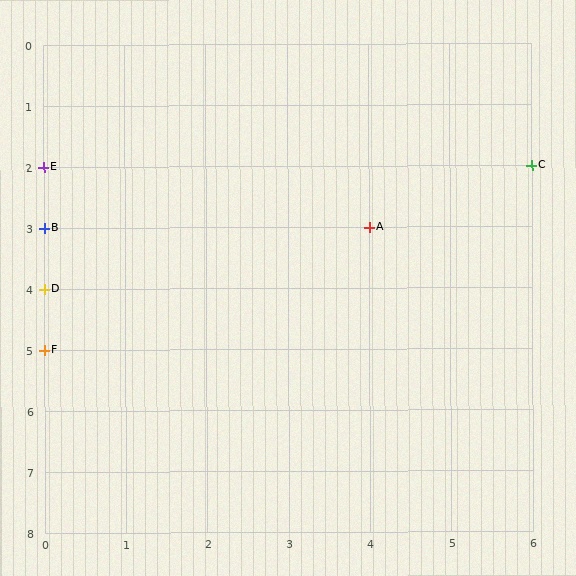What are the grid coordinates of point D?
Point D is at grid coordinates (0, 4).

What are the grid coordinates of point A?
Point A is at grid coordinates (4, 3).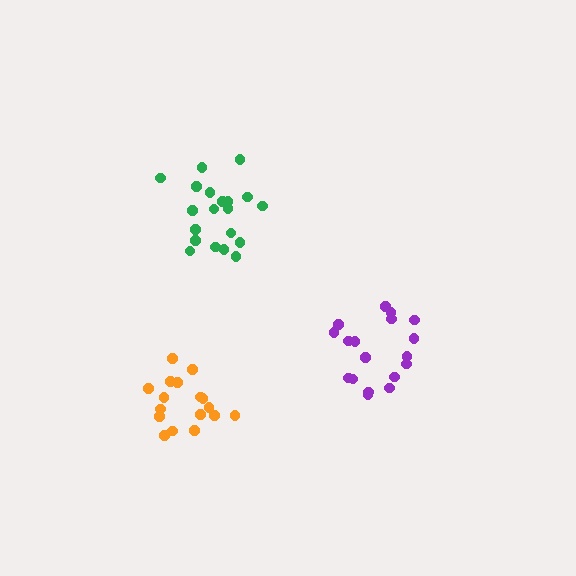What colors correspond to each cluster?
The clusters are colored: purple, green, orange.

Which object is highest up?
The green cluster is topmost.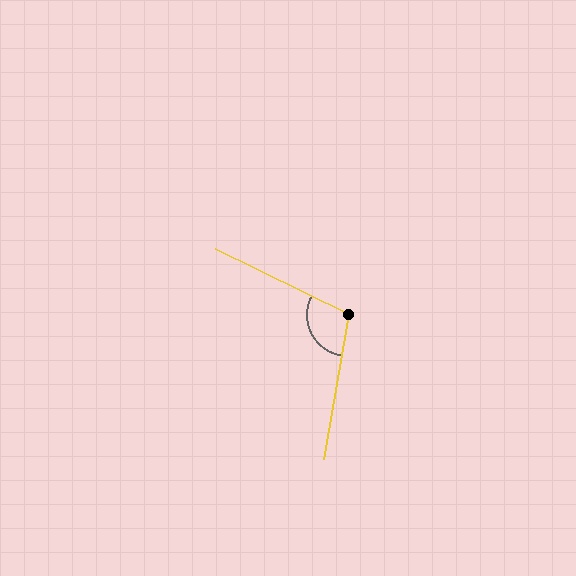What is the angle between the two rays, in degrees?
Approximately 106 degrees.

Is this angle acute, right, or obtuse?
It is obtuse.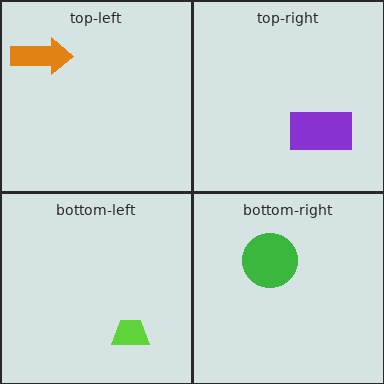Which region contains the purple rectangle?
The top-right region.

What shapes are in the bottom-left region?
The lime trapezoid.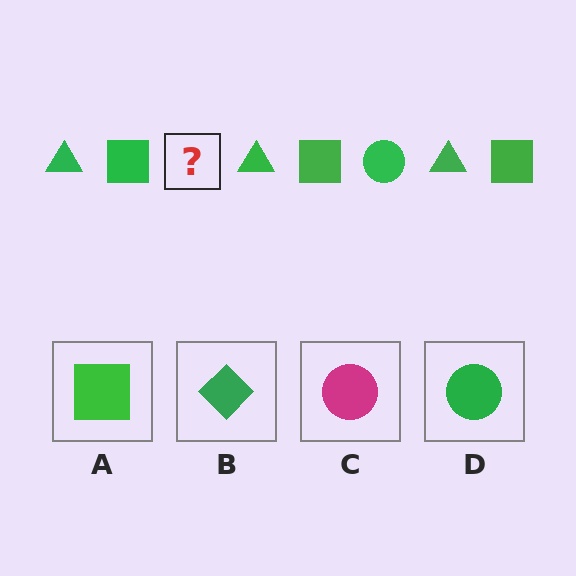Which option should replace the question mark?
Option D.